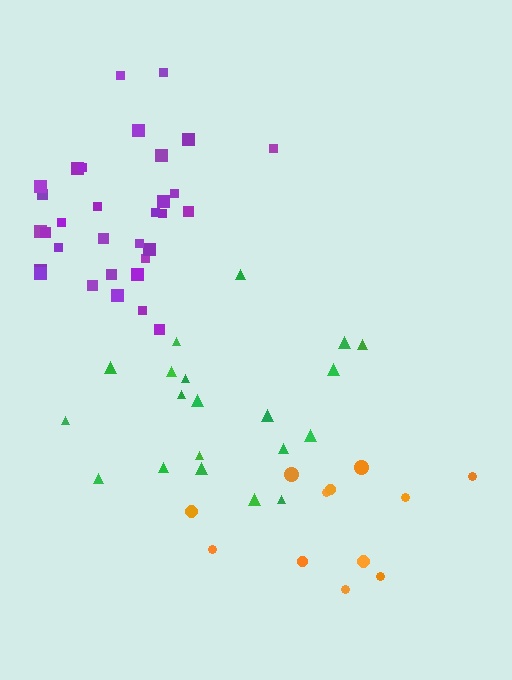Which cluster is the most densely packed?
Purple.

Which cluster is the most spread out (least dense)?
Orange.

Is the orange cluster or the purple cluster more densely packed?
Purple.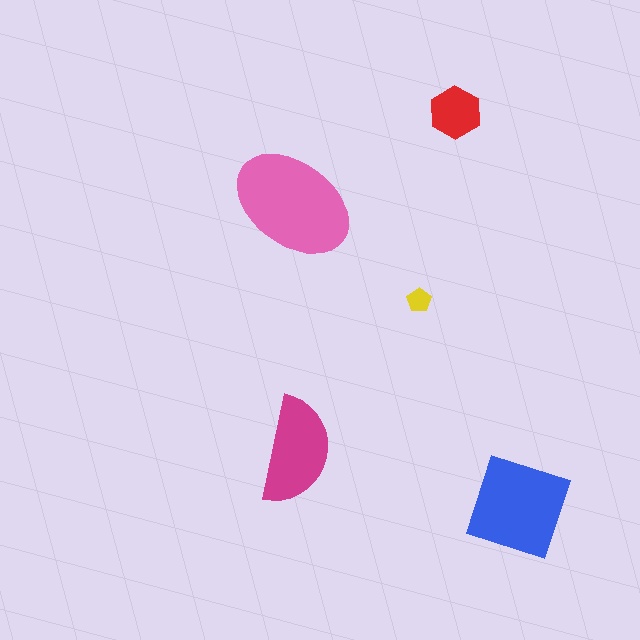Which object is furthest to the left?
The pink ellipse is leftmost.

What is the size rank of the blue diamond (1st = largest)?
2nd.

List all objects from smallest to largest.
The yellow pentagon, the red hexagon, the magenta semicircle, the blue diamond, the pink ellipse.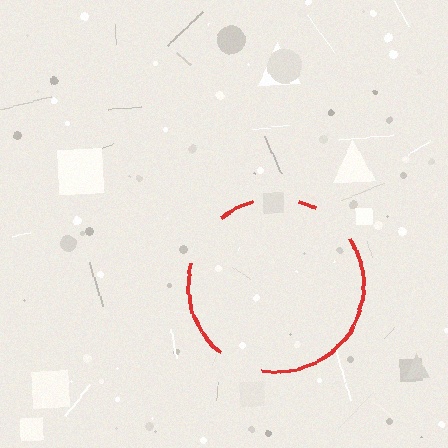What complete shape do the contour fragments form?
The contour fragments form a circle.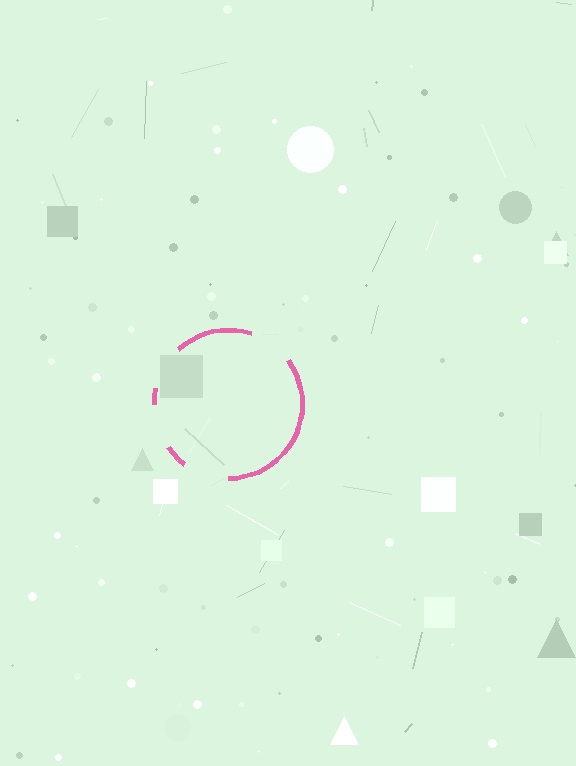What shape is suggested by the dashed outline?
The dashed outline suggests a circle.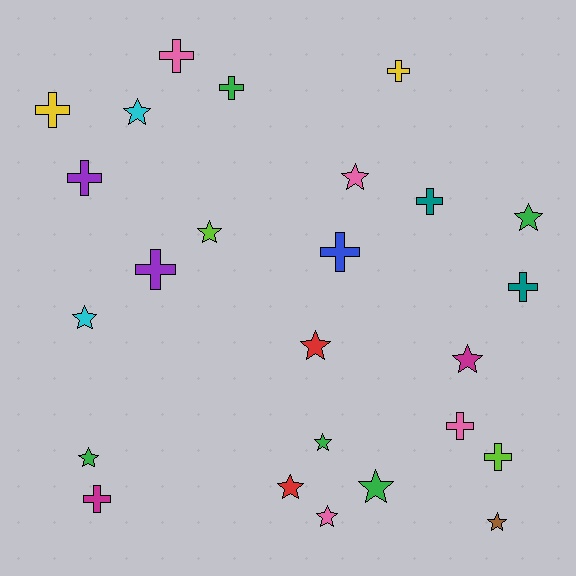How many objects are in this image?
There are 25 objects.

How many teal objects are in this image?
There are 2 teal objects.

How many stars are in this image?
There are 13 stars.